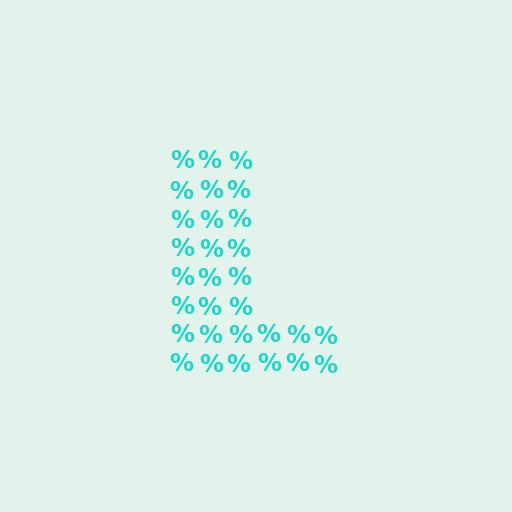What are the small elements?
The small elements are percent signs.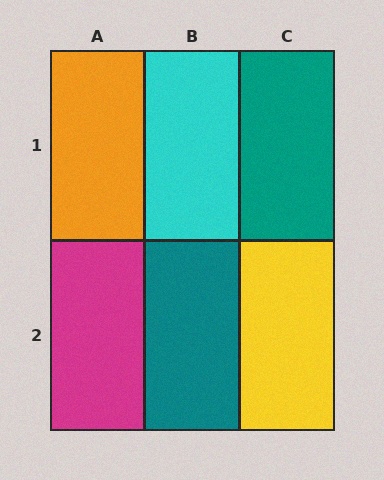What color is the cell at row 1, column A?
Orange.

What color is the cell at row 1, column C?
Teal.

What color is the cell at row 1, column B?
Cyan.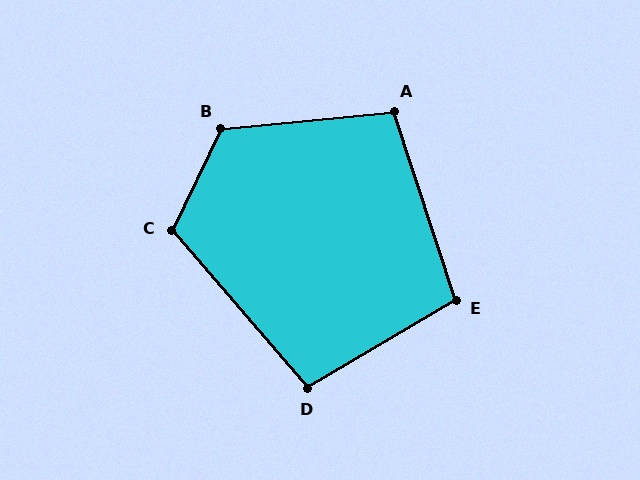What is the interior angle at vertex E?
Approximately 103 degrees (obtuse).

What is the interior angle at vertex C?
Approximately 113 degrees (obtuse).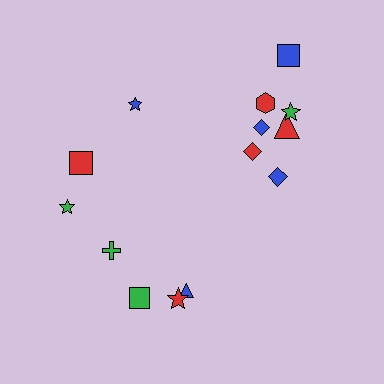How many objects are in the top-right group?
There are 7 objects.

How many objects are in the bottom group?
There are 4 objects.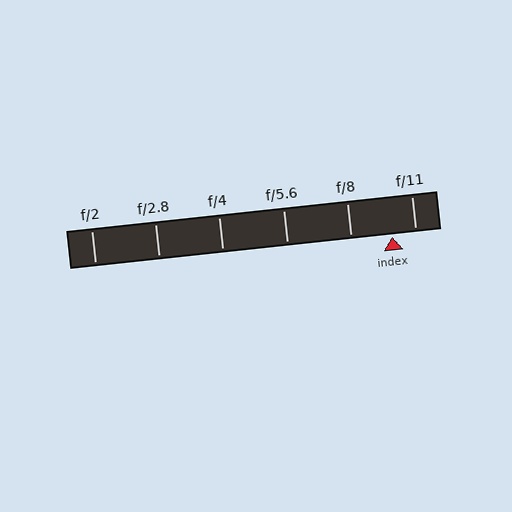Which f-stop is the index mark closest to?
The index mark is closest to f/11.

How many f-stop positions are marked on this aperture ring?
There are 6 f-stop positions marked.